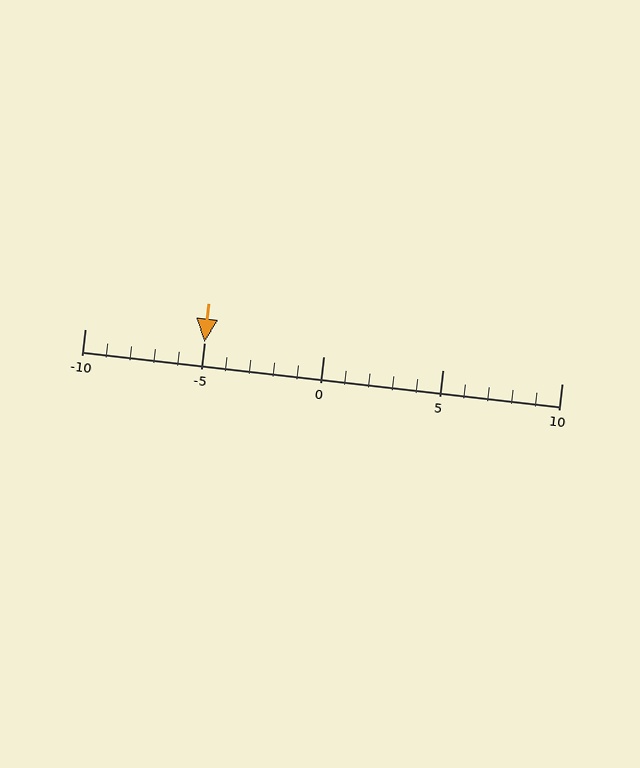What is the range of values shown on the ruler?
The ruler shows values from -10 to 10.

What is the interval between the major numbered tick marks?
The major tick marks are spaced 5 units apart.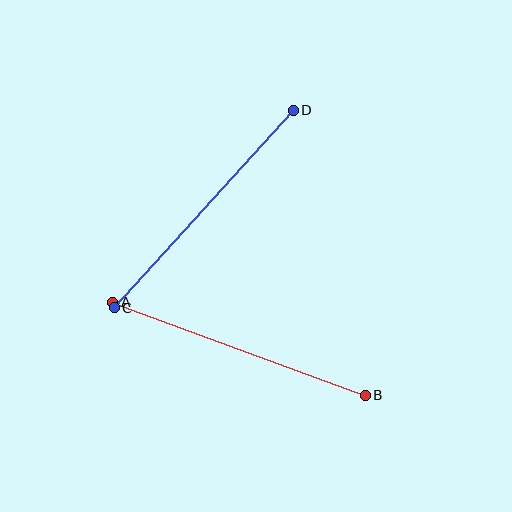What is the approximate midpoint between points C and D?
The midpoint is at approximately (204, 209) pixels.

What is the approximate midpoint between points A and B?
The midpoint is at approximately (239, 349) pixels.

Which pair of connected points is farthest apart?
Points A and B are farthest apart.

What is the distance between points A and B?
The distance is approximately 269 pixels.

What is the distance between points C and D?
The distance is approximately 267 pixels.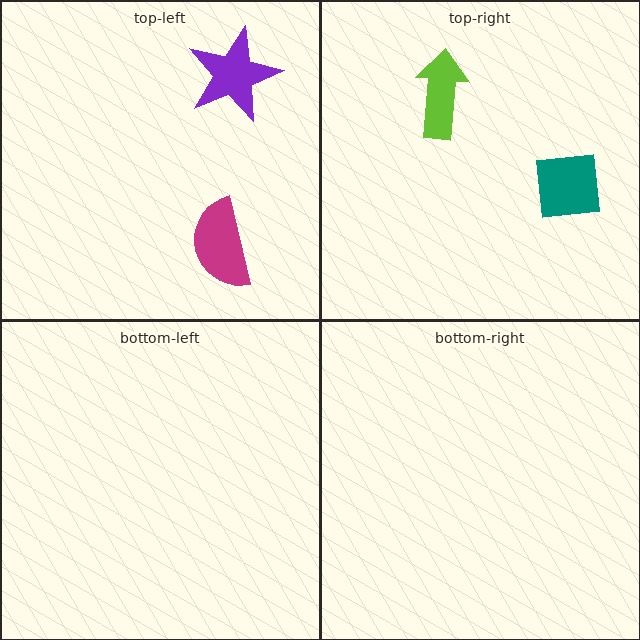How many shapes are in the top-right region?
2.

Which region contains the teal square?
The top-right region.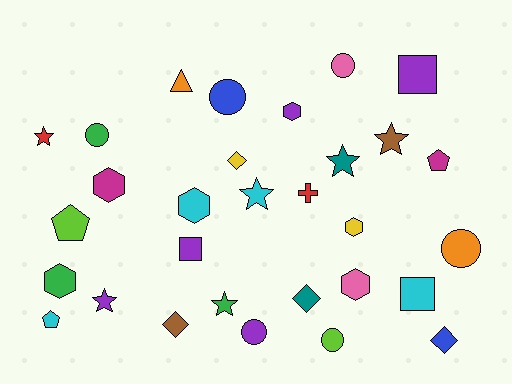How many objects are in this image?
There are 30 objects.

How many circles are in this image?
There are 6 circles.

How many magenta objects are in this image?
There are 2 magenta objects.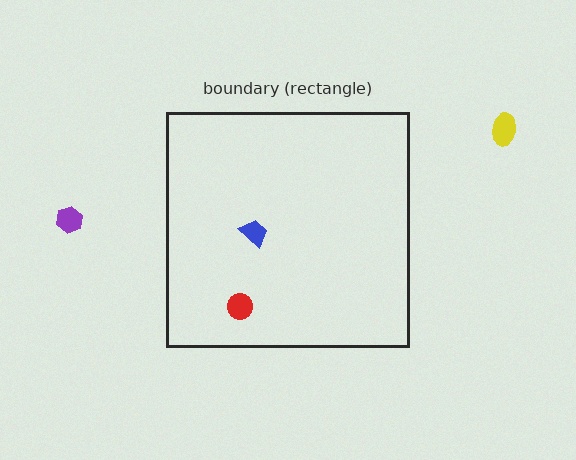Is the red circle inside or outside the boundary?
Inside.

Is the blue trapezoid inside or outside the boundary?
Inside.